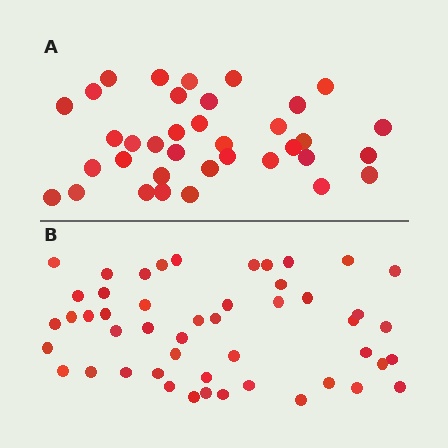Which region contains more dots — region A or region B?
Region B (the bottom region) has more dots.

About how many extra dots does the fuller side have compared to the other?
Region B has approximately 15 more dots than region A.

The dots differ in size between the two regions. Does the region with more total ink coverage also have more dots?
No. Region A has more total ink coverage because its dots are larger, but region B actually contains more individual dots. Total area can be misleading — the number of items is what matters here.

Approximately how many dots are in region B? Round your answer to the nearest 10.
About 50 dots. (The exact count is 49, which rounds to 50.)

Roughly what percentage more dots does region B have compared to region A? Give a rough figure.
About 35% more.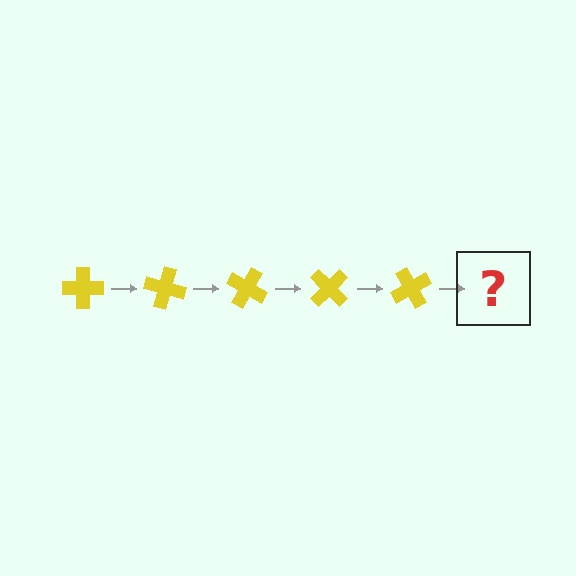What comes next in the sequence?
The next element should be a yellow cross rotated 75 degrees.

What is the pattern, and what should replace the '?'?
The pattern is that the cross rotates 15 degrees each step. The '?' should be a yellow cross rotated 75 degrees.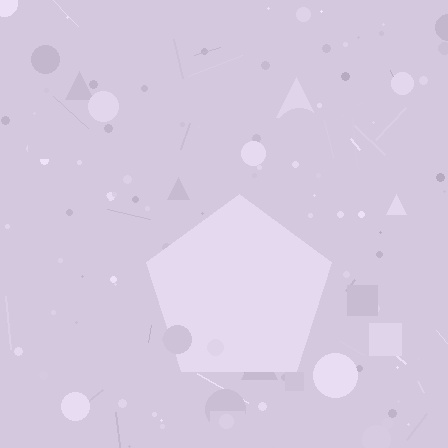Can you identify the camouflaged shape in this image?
The camouflaged shape is a pentagon.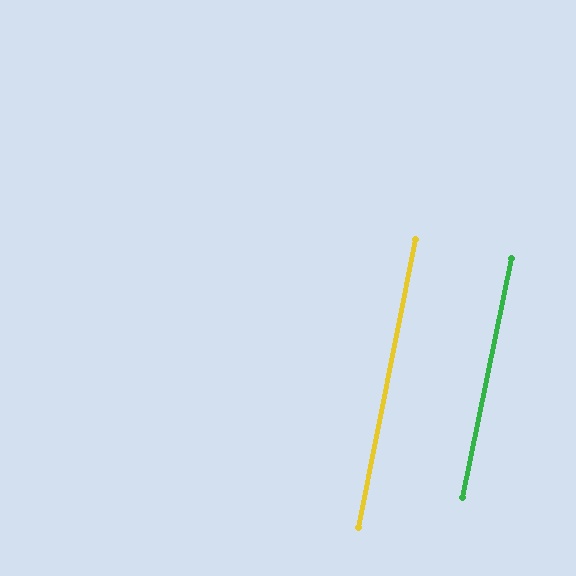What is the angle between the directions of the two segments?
Approximately 0 degrees.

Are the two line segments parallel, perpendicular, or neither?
Parallel — their directions differ by only 0.3°.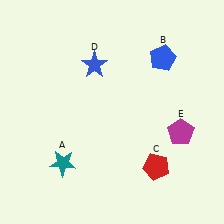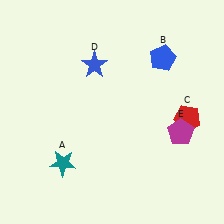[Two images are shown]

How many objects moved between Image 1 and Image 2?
1 object moved between the two images.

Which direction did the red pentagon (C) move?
The red pentagon (C) moved up.